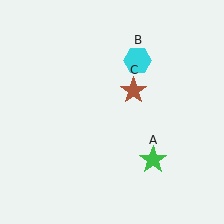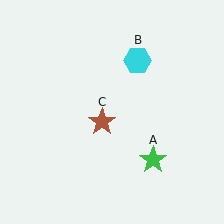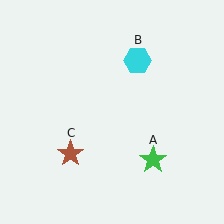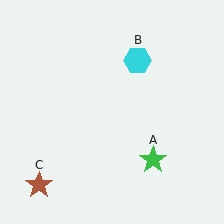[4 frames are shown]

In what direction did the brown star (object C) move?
The brown star (object C) moved down and to the left.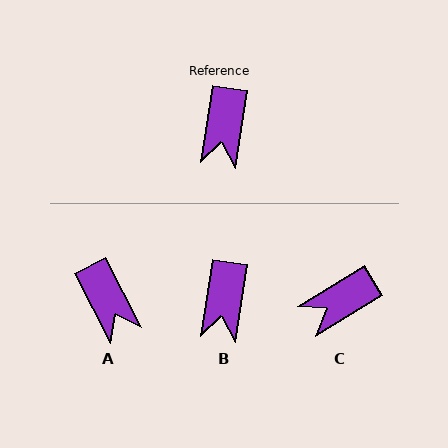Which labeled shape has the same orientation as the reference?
B.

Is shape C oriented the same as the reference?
No, it is off by about 49 degrees.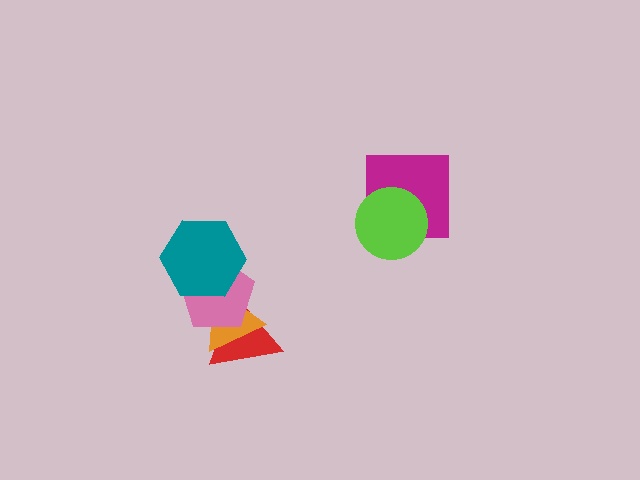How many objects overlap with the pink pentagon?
3 objects overlap with the pink pentagon.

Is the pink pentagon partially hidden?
Yes, it is partially covered by another shape.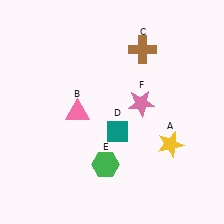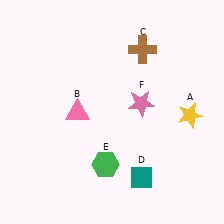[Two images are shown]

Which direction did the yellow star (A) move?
The yellow star (A) moved up.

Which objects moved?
The objects that moved are: the yellow star (A), the teal diamond (D).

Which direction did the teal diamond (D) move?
The teal diamond (D) moved down.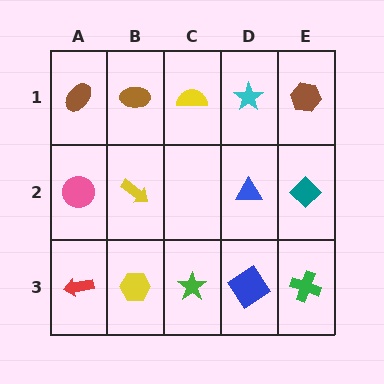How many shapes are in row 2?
4 shapes.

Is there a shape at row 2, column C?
No, that cell is empty.